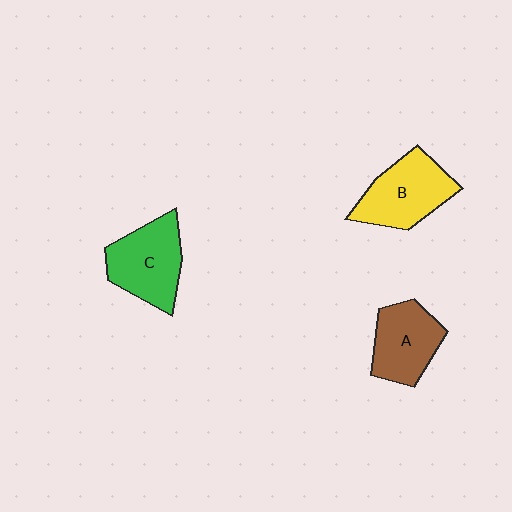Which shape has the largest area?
Shape C (green).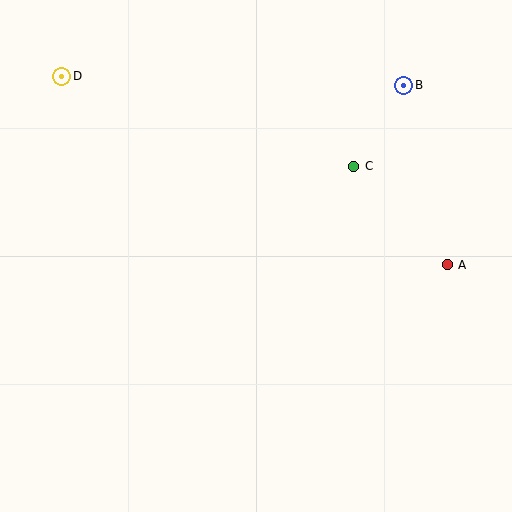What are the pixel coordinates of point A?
Point A is at (447, 265).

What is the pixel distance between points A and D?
The distance between A and D is 429 pixels.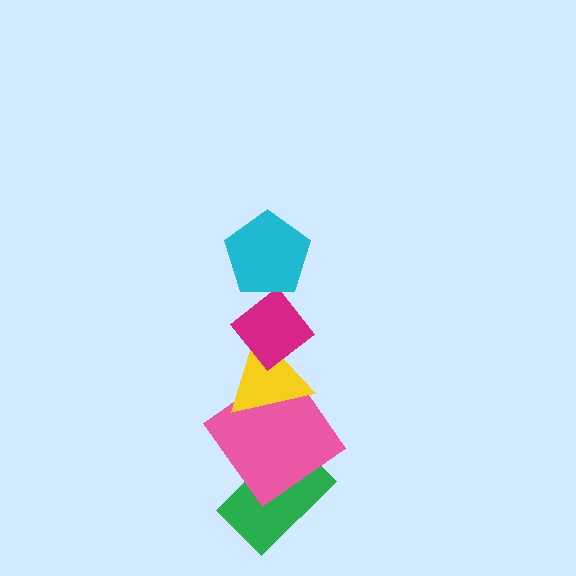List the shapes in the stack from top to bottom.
From top to bottom: the cyan pentagon, the magenta diamond, the yellow triangle, the pink diamond, the green rectangle.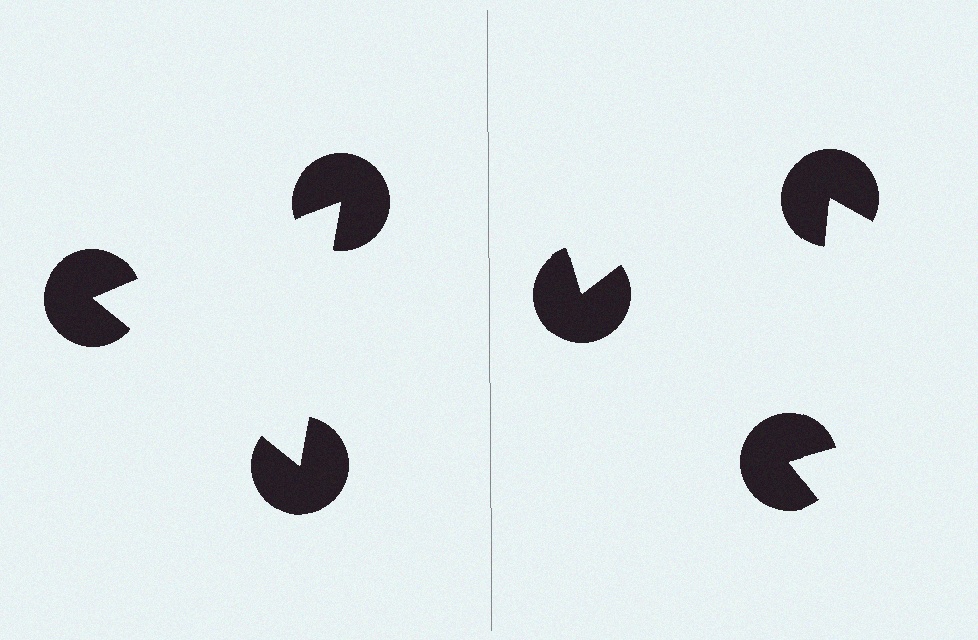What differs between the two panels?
The pac-man discs are positioned identically on both sides; only the wedge orientations differ. On the left they align to a triangle; on the right they are misaligned.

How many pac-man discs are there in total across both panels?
6 — 3 on each side.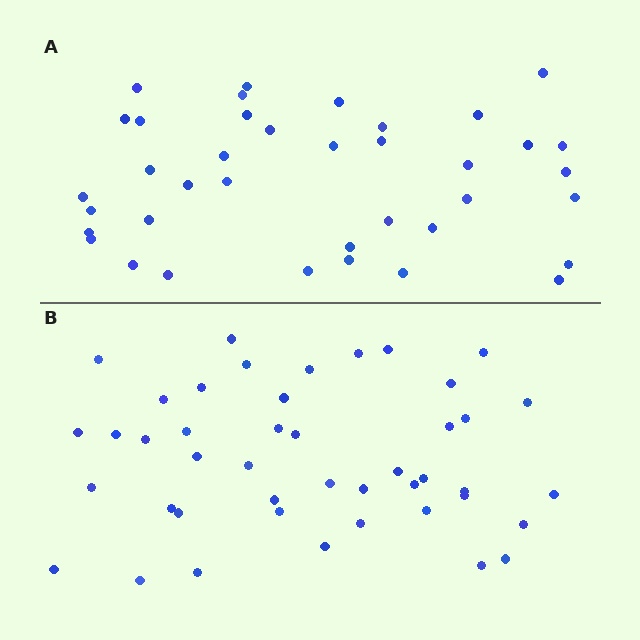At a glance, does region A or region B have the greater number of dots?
Region B (the bottom region) has more dots.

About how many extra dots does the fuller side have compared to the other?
Region B has about 6 more dots than region A.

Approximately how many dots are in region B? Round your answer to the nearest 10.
About 40 dots. (The exact count is 44, which rounds to 40.)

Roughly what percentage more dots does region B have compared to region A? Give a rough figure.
About 15% more.